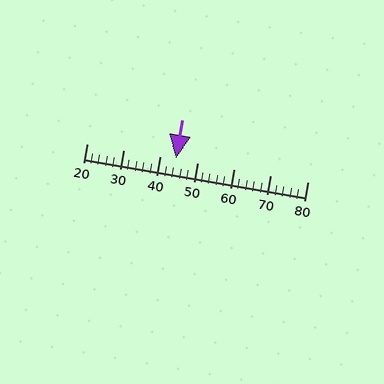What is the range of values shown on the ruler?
The ruler shows values from 20 to 80.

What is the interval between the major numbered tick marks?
The major tick marks are spaced 10 units apart.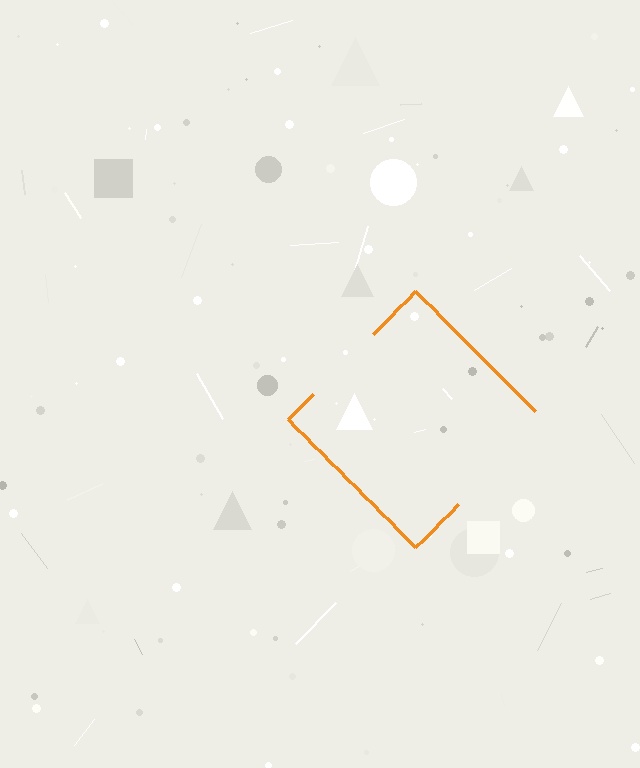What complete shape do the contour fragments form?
The contour fragments form a diamond.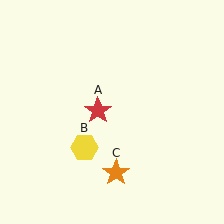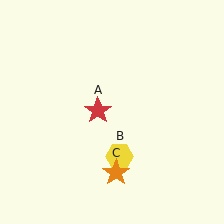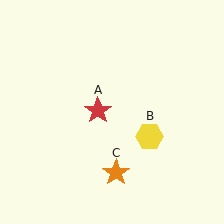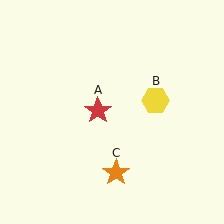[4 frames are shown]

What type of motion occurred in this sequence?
The yellow hexagon (object B) rotated counterclockwise around the center of the scene.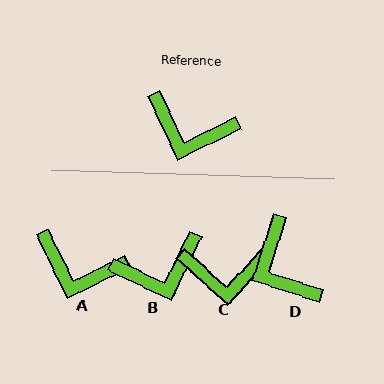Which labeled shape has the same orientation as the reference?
A.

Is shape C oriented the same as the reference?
No, it is off by about 22 degrees.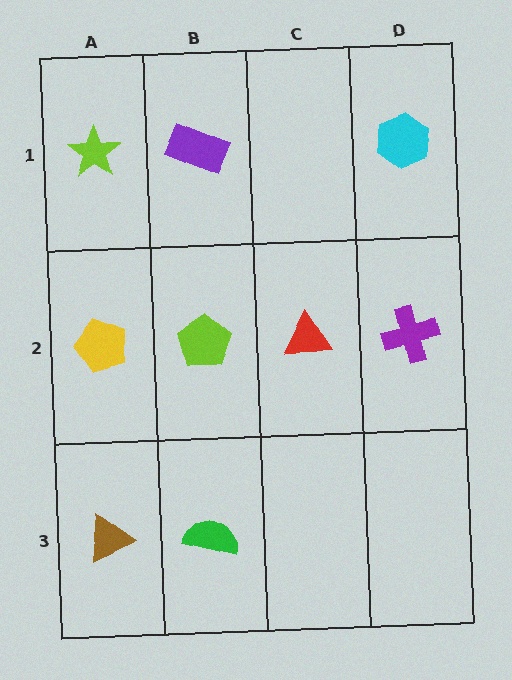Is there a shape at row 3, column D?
No, that cell is empty.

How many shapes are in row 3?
2 shapes.